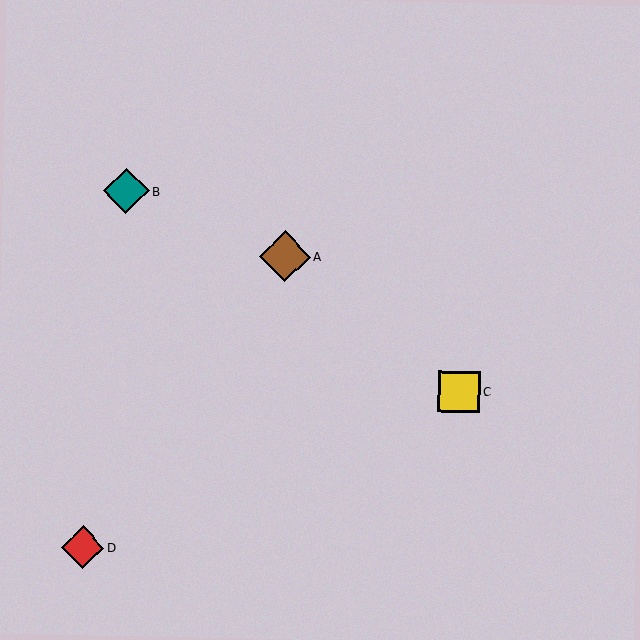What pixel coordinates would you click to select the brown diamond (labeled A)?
Click at (285, 257) to select the brown diamond A.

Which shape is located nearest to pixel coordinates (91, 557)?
The red diamond (labeled D) at (83, 547) is nearest to that location.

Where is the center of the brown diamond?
The center of the brown diamond is at (285, 257).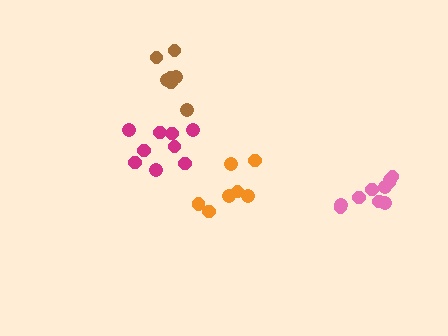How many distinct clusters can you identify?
There are 4 distinct clusters.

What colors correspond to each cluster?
The clusters are colored: orange, pink, brown, magenta.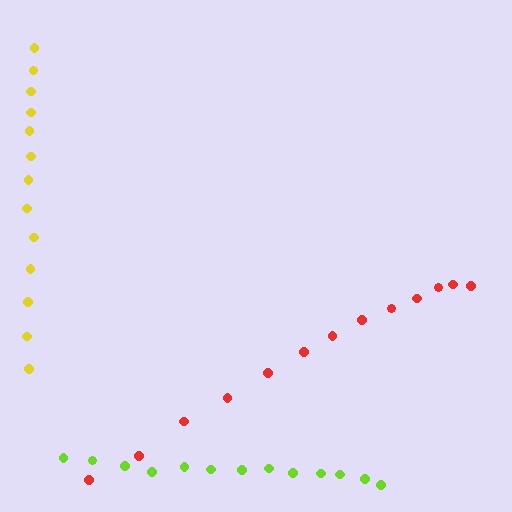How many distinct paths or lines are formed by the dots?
There are 3 distinct paths.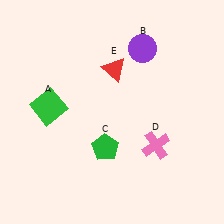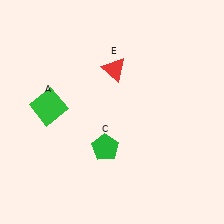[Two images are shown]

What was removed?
The purple circle (B), the pink cross (D) were removed in Image 2.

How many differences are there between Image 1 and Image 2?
There are 2 differences between the two images.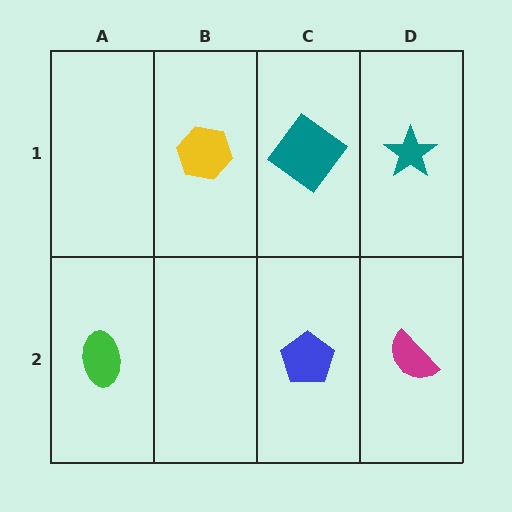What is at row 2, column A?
A green ellipse.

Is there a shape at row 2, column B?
No, that cell is empty.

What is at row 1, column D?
A teal star.